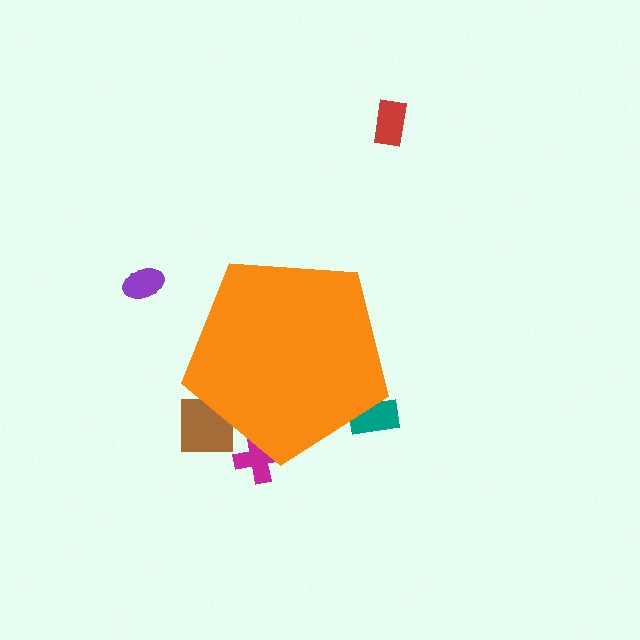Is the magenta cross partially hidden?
Yes, the magenta cross is partially hidden behind the orange pentagon.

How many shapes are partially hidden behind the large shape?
3 shapes are partially hidden.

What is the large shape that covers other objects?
An orange pentagon.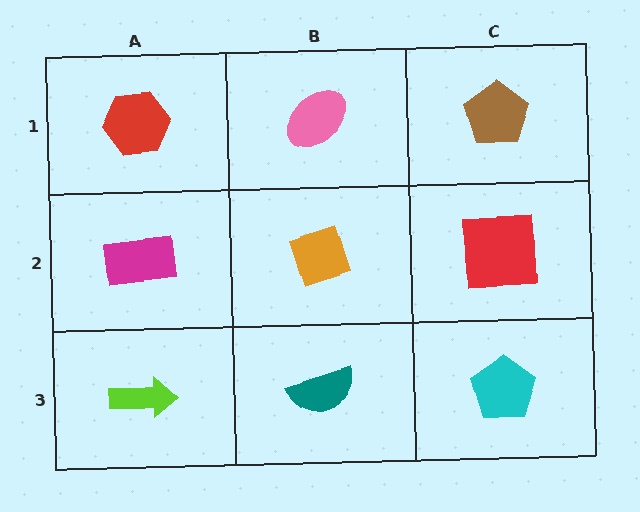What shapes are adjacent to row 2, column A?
A red hexagon (row 1, column A), a lime arrow (row 3, column A), an orange diamond (row 2, column B).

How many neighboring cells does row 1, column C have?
2.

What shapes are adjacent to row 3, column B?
An orange diamond (row 2, column B), a lime arrow (row 3, column A), a cyan pentagon (row 3, column C).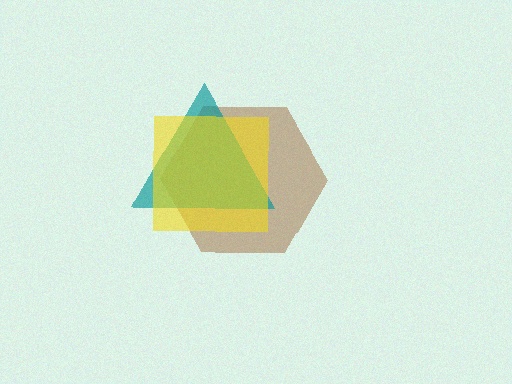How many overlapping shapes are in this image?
There are 3 overlapping shapes in the image.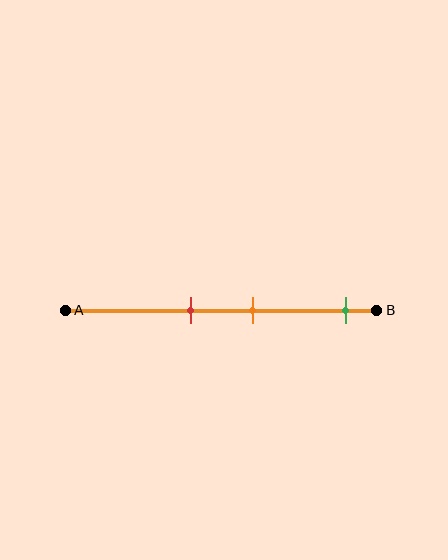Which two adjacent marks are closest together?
The red and orange marks are the closest adjacent pair.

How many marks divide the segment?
There are 3 marks dividing the segment.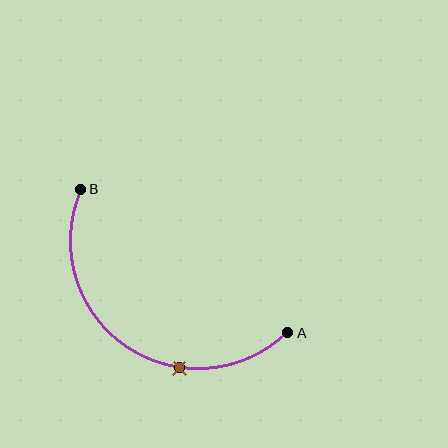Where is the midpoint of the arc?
The arc midpoint is the point on the curve farthest from the straight line joining A and B. It sits below and to the left of that line.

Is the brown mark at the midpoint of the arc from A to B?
No. The brown mark lies on the arc but is closer to endpoint A. The arc midpoint would be at the point on the curve equidistant along the arc from both A and B.